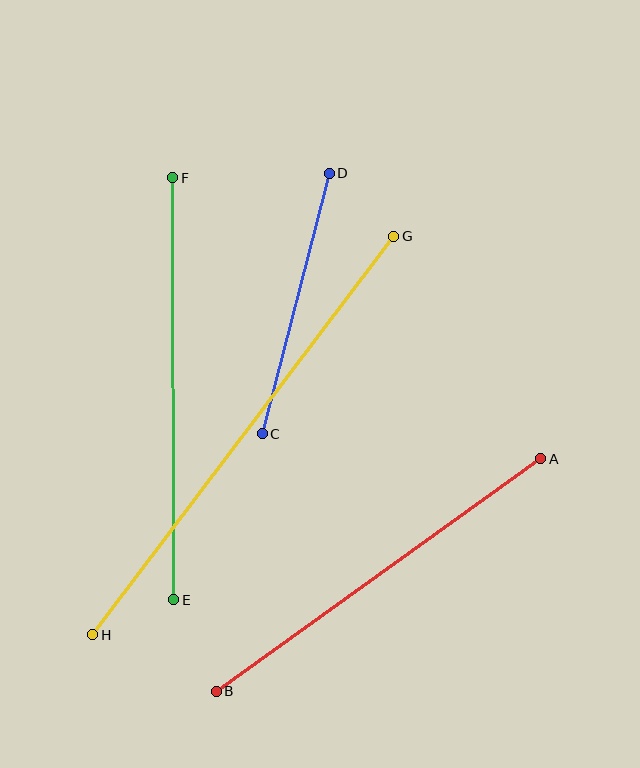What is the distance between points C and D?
The distance is approximately 269 pixels.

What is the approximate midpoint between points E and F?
The midpoint is at approximately (173, 389) pixels.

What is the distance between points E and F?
The distance is approximately 422 pixels.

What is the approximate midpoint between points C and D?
The midpoint is at approximately (296, 303) pixels.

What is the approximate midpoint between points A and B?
The midpoint is at approximately (378, 575) pixels.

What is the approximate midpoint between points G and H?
The midpoint is at approximately (243, 435) pixels.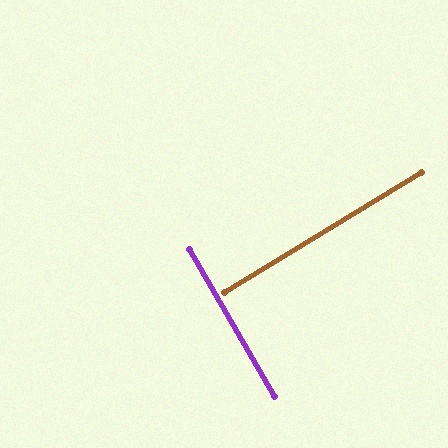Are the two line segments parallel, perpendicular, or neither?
Perpendicular — they meet at approximately 89°.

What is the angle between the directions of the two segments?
Approximately 89 degrees.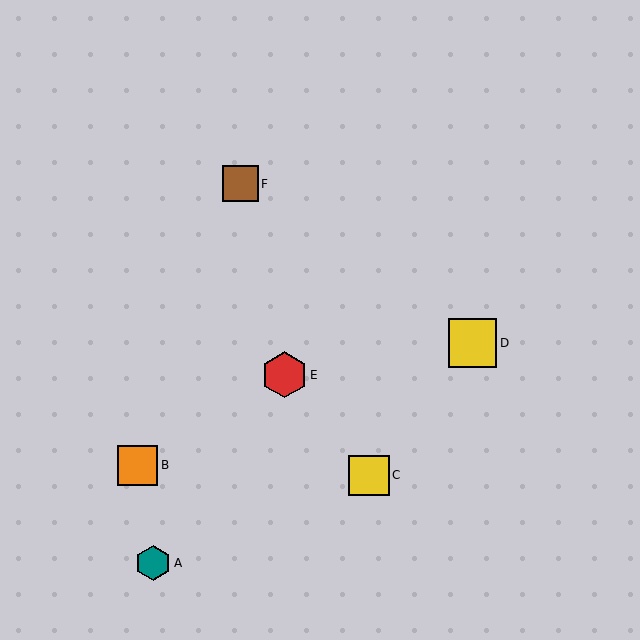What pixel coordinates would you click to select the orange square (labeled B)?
Click at (138, 465) to select the orange square B.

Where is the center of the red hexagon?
The center of the red hexagon is at (285, 375).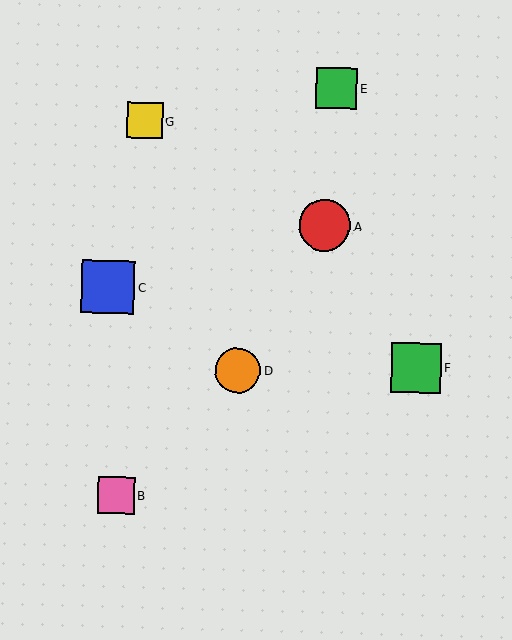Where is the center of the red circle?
The center of the red circle is at (325, 226).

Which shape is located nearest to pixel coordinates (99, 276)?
The blue square (labeled C) at (108, 287) is nearest to that location.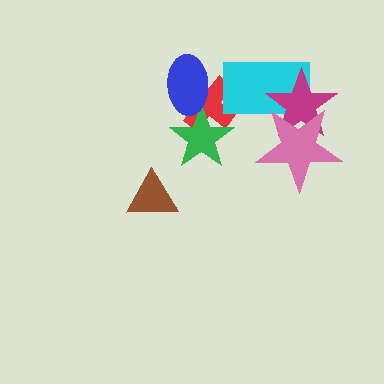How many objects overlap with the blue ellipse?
2 objects overlap with the blue ellipse.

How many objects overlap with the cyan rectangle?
3 objects overlap with the cyan rectangle.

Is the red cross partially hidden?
Yes, it is partially covered by another shape.